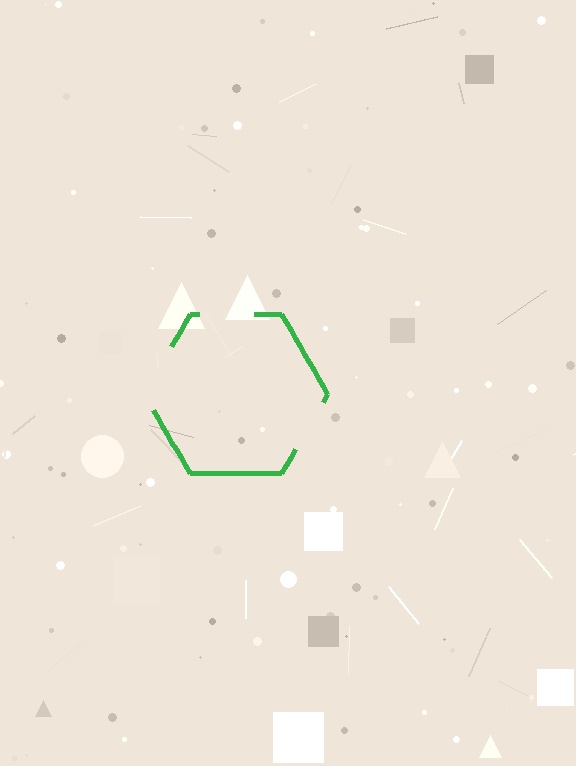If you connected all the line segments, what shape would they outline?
They would outline a hexagon.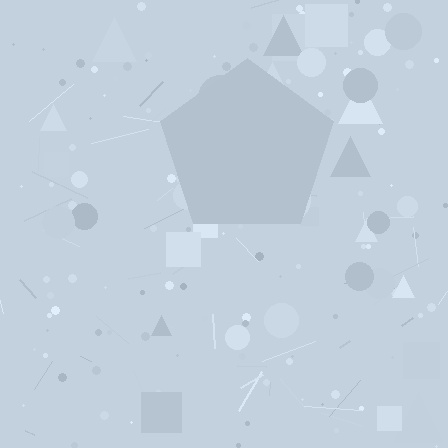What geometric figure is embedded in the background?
A pentagon is embedded in the background.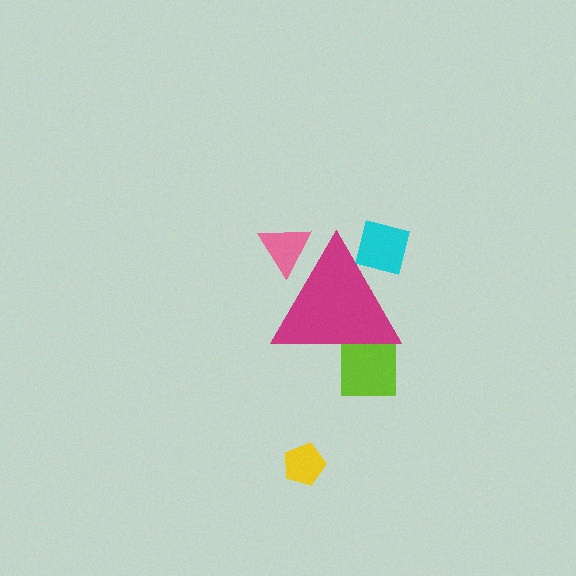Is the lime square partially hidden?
Yes, the lime square is partially hidden behind the magenta triangle.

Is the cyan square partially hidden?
Yes, the cyan square is partially hidden behind the magenta triangle.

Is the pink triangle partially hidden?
Yes, the pink triangle is partially hidden behind the magenta triangle.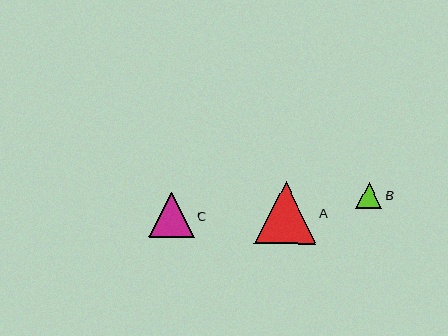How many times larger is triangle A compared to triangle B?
Triangle A is approximately 2.4 times the size of triangle B.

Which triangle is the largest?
Triangle A is the largest with a size of approximately 62 pixels.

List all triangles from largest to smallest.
From largest to smallest: A, C, B.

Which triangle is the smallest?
Triangle B is the smallest with a size of approximately 26 pixels.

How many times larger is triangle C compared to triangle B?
Triangle C is approximately 1.7 times the size of triangle B.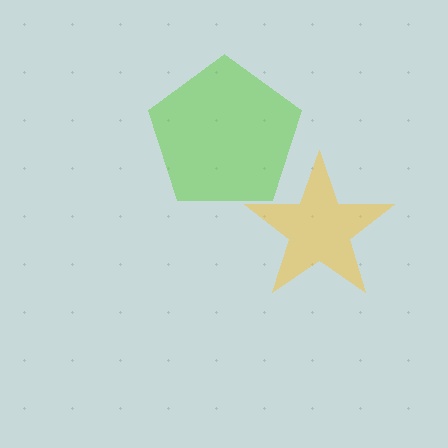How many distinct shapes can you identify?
There are 2 distinct shapes: a yellow star, a lime pentagon.